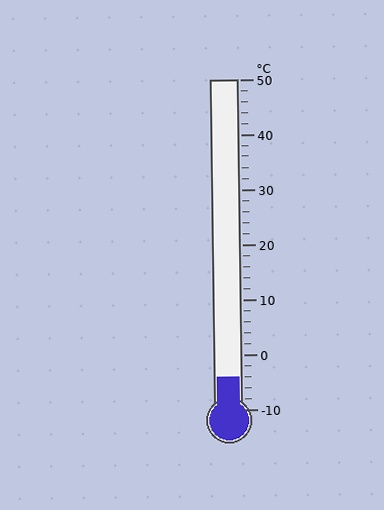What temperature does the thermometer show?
The thermometer shows approximately -4°C.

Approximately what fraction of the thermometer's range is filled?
The thermometer is filled to approximately 10% of its range.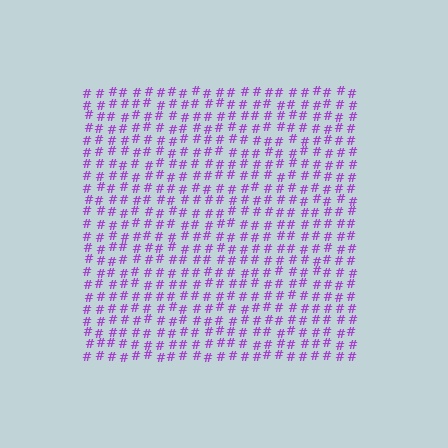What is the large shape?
The large shape is a square.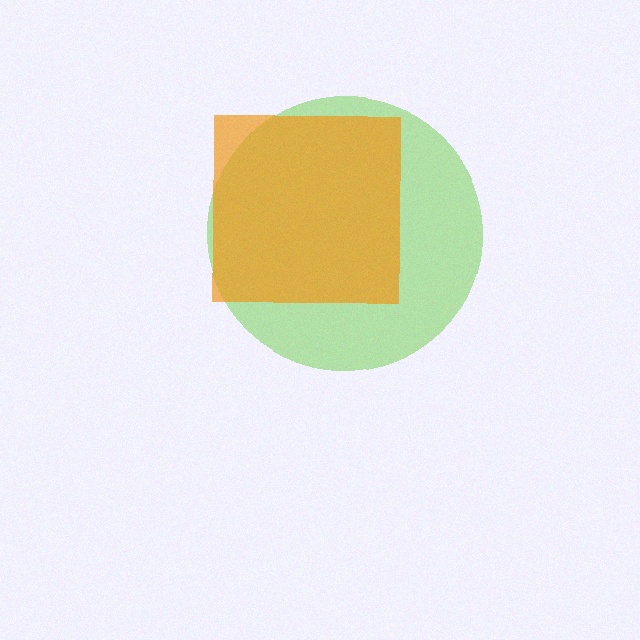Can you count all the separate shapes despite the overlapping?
Yes, there are 2 separate shapes.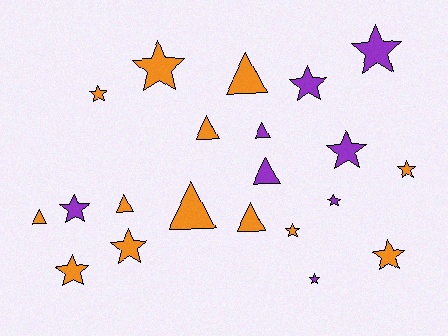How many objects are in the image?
There are 21 objects.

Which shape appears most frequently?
Star, with 13 objects.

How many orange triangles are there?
There are 6 orange triangles.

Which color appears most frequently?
Orange, with 13 objects.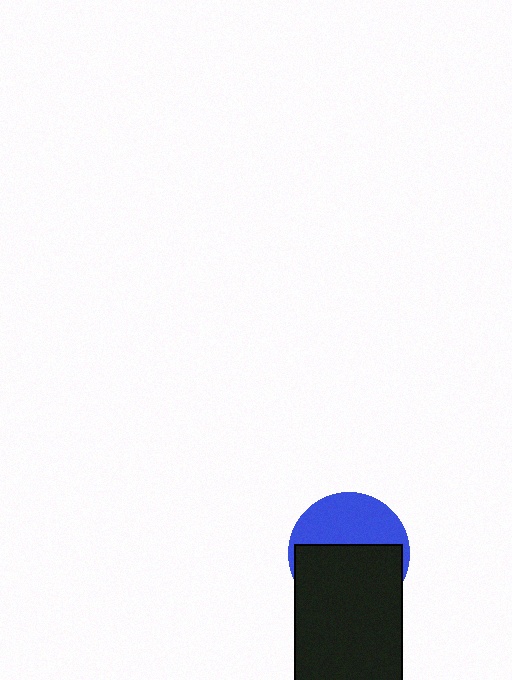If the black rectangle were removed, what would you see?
You would see the complete blue circle.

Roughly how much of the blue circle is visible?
A small part of it is visible (roughly 43%).